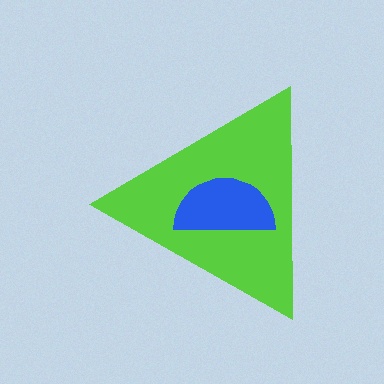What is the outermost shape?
The lime triangle.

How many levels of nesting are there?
2.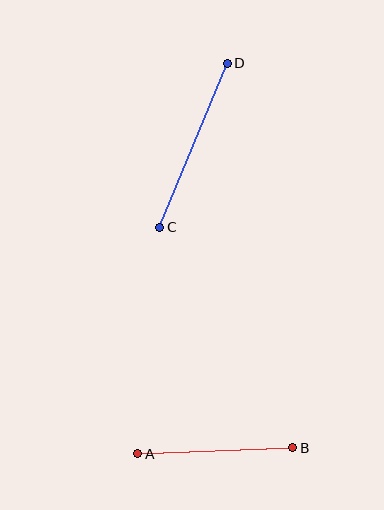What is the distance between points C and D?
The distance is approximately 177 pixels.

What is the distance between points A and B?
The distance is approximately 155 pixels.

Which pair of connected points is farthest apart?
Points C and D are farthest apart.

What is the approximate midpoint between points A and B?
The midpoint is at approximately (215, 451) pixels.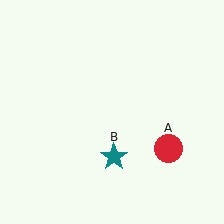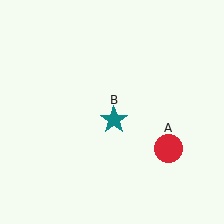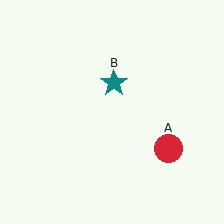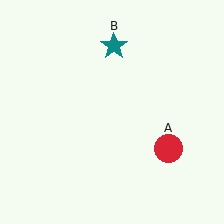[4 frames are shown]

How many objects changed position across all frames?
1 object changed position: teal star (object B).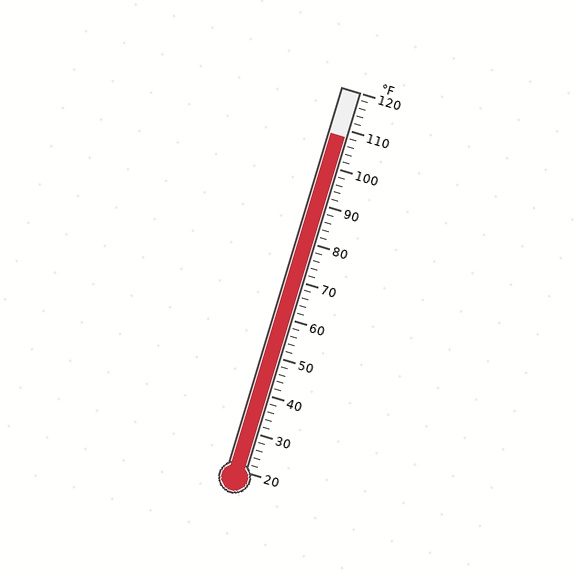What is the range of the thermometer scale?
The thermometer scale ranges from 20°F to 120°F.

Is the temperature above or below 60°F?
The temperature is above 60°F.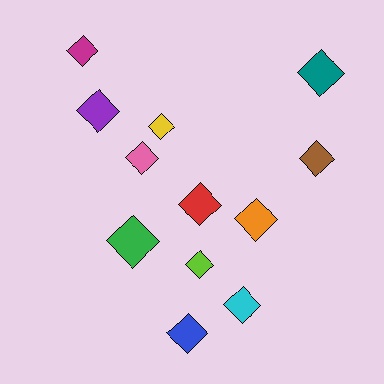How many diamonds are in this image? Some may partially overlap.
There are 12 diamonds.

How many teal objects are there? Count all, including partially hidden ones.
There is 1 teal object.